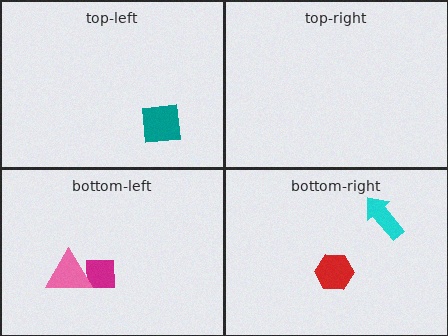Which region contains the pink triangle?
The bottom-left region.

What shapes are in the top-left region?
The teal square.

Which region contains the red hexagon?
The bottom-right region.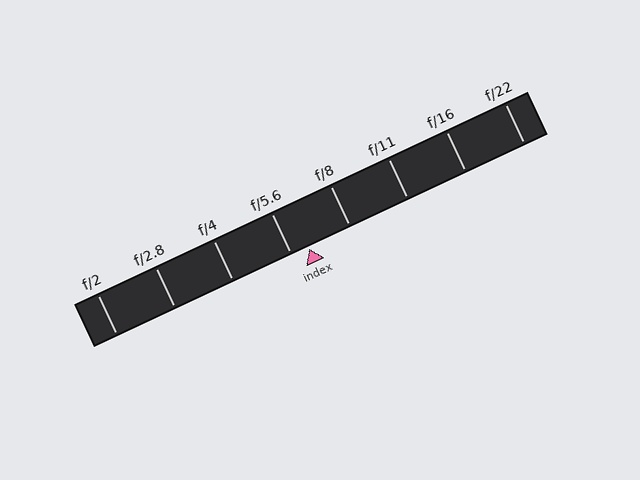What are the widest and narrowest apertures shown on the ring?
The widest aperture shown is f/2 and the narrowest is f/22.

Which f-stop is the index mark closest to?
The index mark is closest to f/5.6.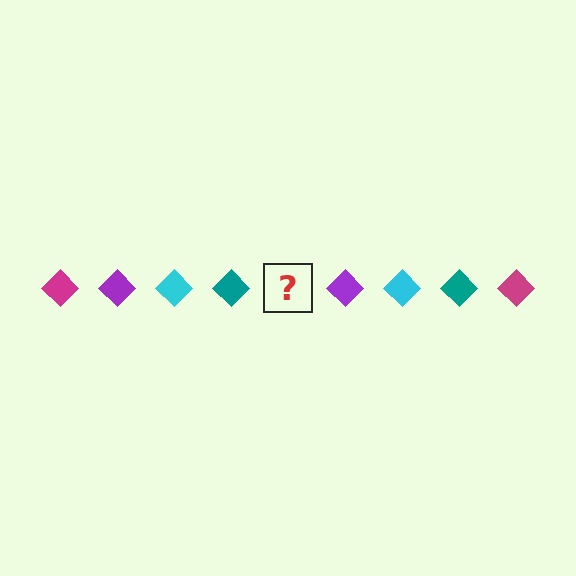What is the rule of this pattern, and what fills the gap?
The rule is that the pattern cycles through magenta, purple, cyan, teal diamonds. The gap should be filled with a magenta diamond.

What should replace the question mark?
The question mark should be replaced with a magenta diamond.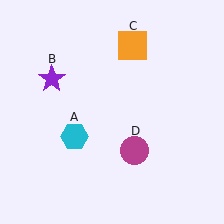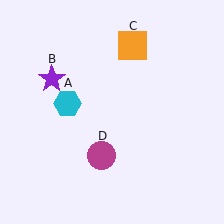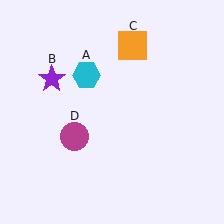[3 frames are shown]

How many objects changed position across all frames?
2 objects changed position: cyan hexagon (object A), magenta circle (object D).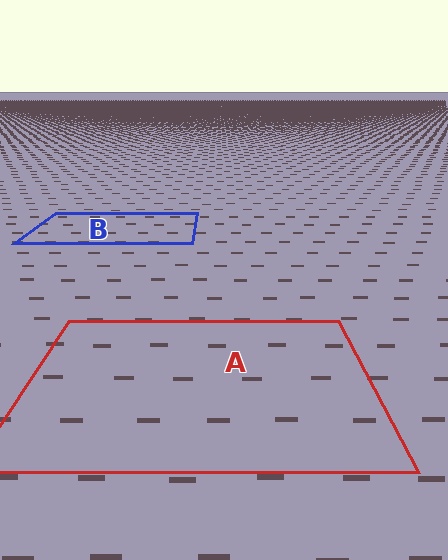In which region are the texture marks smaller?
The texture marks are smaller in region B, because it is farther away.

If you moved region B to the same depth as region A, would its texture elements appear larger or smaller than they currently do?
They would appear larger. At a closer depth, the same texture elements are projected at a bigger on-screen size.